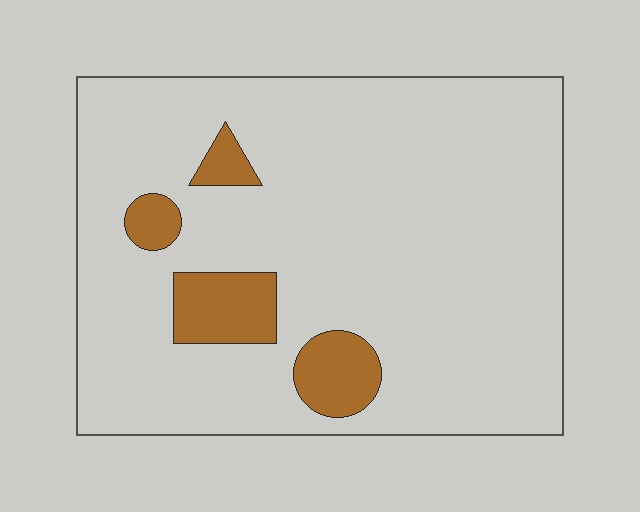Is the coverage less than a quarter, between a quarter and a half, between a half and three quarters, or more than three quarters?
Less than a quarter.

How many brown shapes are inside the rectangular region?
4.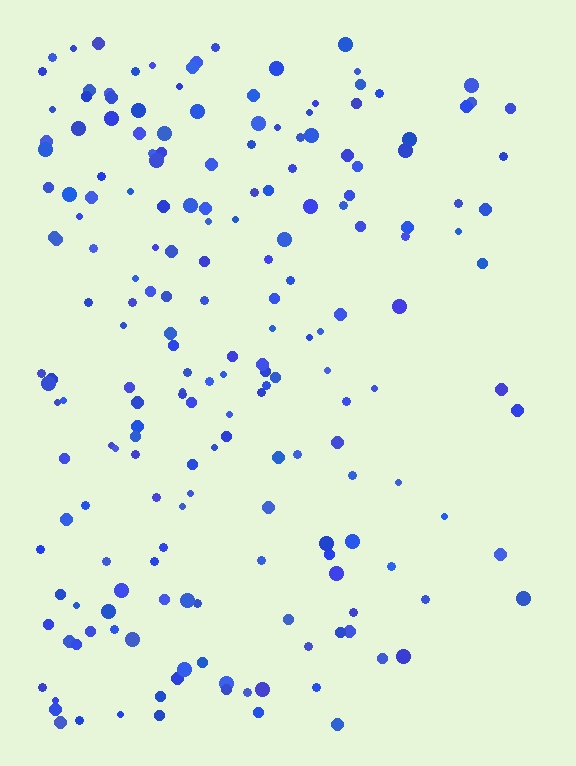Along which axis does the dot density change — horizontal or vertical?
Horizontal.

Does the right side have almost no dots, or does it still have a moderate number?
Still a moderate number, just noticeably fewer than the left.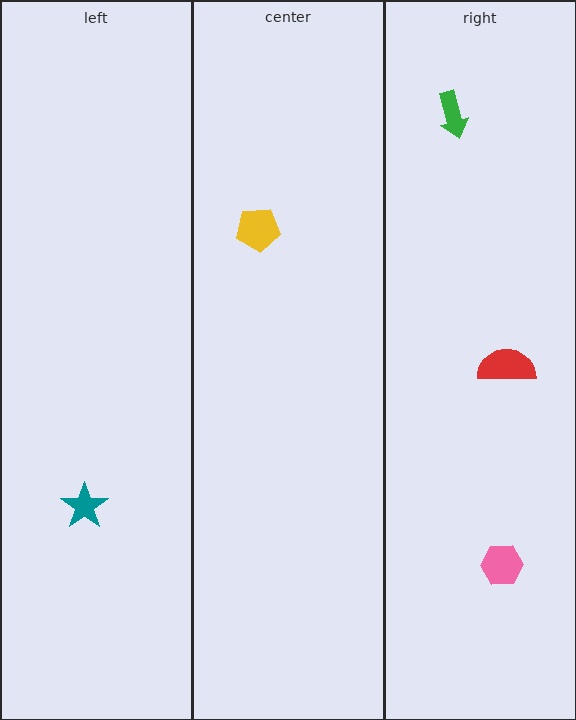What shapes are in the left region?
The teal star.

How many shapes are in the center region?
1.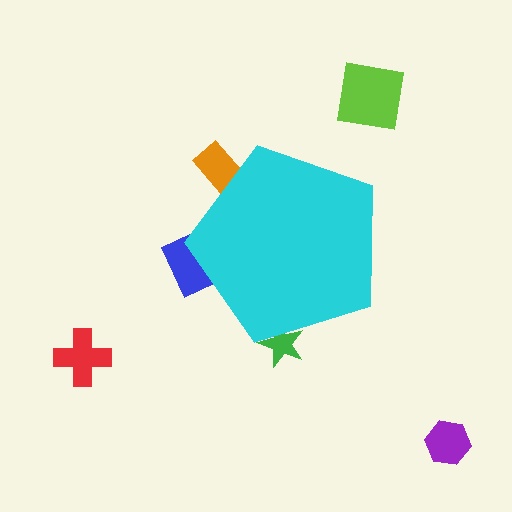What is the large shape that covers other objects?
A cyan pentagon.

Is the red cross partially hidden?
No, the red cross is fully visible.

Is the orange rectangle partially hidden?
Yes, the orange rectangle is partially hidden behind the cyan pentagon.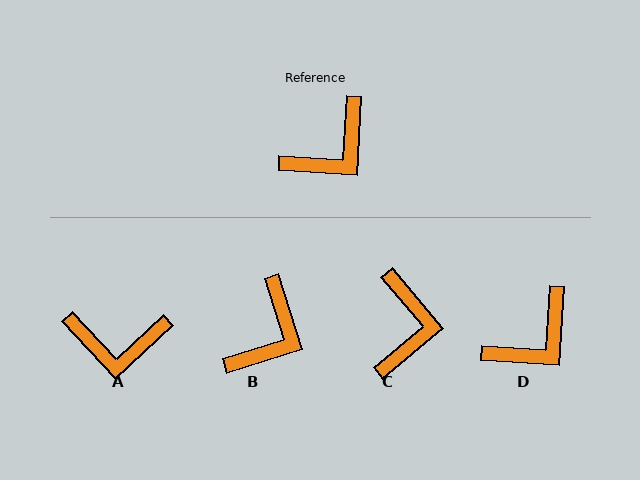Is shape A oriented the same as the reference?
No, it is off by about 44 degrees.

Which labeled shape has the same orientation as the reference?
D.